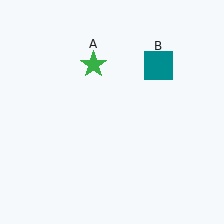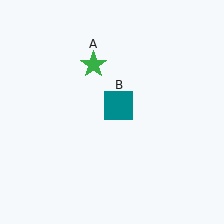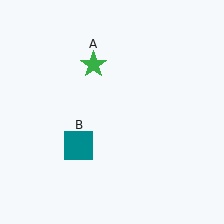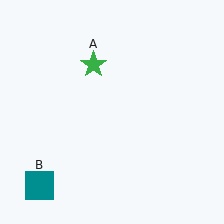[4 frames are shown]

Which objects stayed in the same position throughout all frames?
Green star (object A) remained stationary.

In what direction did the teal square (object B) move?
The teal square (object B) moved down and to the left.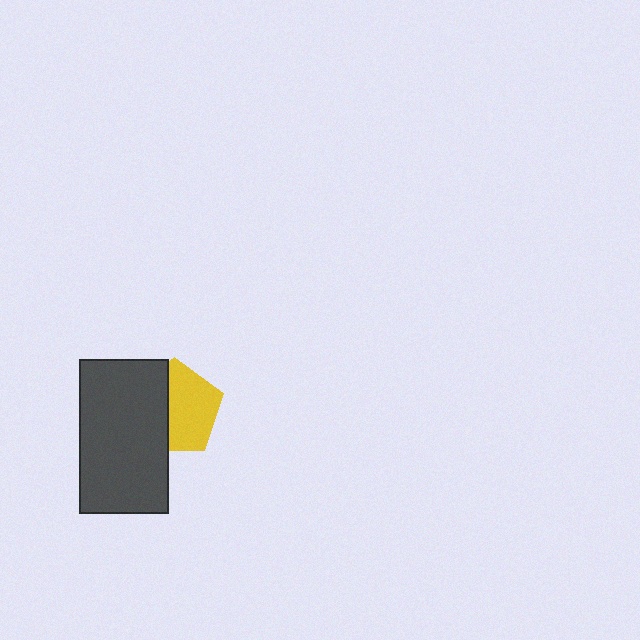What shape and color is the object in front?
The object in front is a dark gray rectangle.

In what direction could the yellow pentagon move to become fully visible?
The yellow pentagon could move right. That would shift it out from behind the dark gray rectangle entirely.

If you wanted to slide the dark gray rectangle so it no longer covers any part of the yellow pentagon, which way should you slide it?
Slide it left — that is the most direct way to separate the two shapes.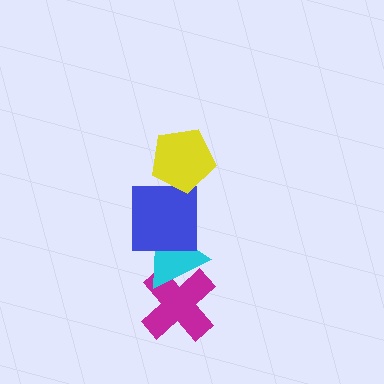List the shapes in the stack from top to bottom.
From top to bottom: the yellow pentagon, the blue square, the cyan triangle, the magenta cross.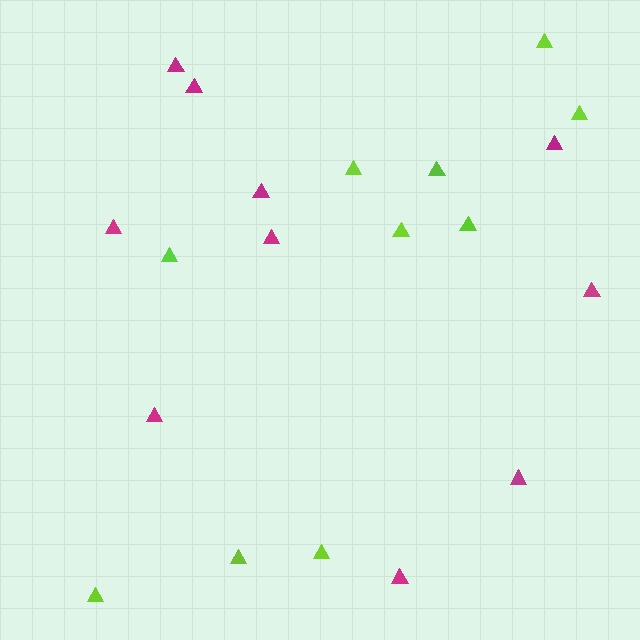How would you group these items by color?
There are 2 groups: one group of magenta triangles (10) and one group of lime triangles (10).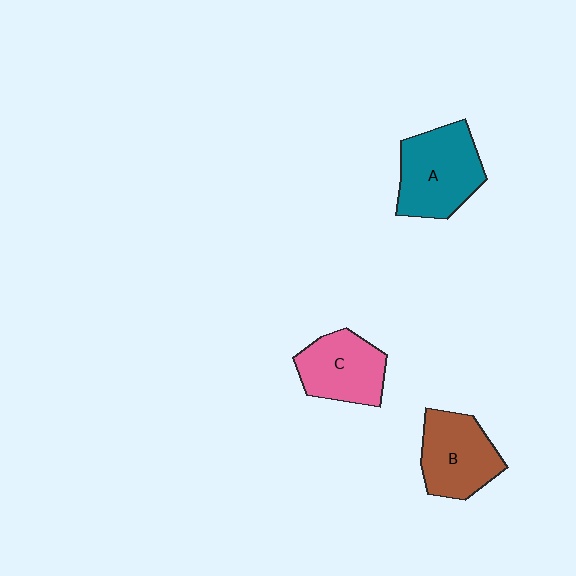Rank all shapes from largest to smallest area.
From largest to smallest: A (teal), B (brown), C (pink).